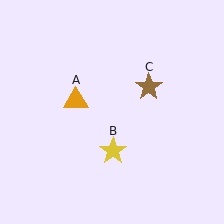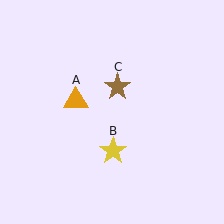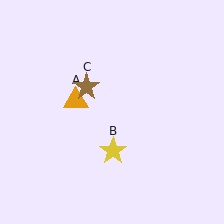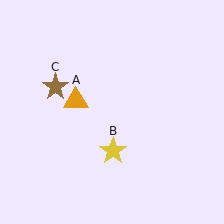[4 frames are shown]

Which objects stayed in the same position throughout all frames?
Orange triangle (object A) and yellow star (object B) remained stationary.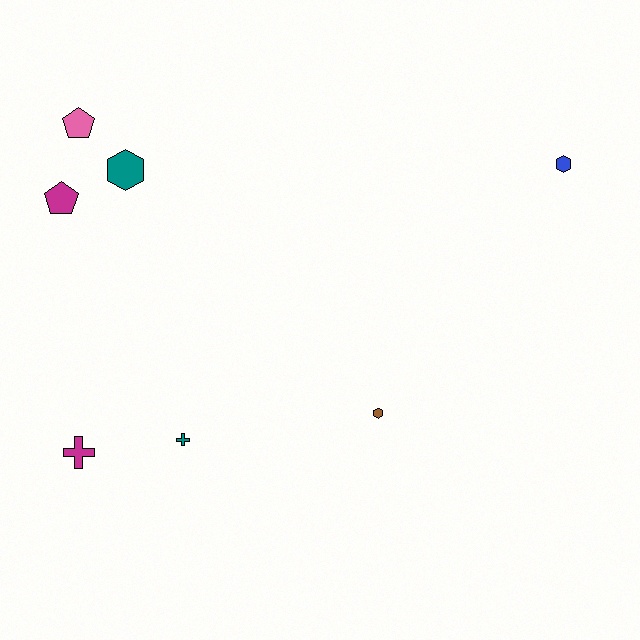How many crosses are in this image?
There are 2 crosses.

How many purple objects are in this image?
There are no purple objects.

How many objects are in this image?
There are 7 objects.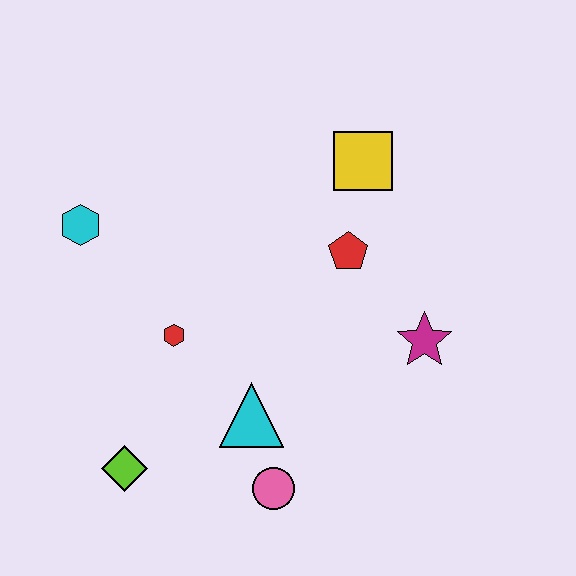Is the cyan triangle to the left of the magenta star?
Yes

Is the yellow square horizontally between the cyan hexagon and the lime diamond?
No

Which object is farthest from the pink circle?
The yellow square is farthest from the pink circle.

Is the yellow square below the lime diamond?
No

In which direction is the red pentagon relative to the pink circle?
The red pentagon is above the pink circle.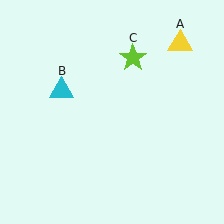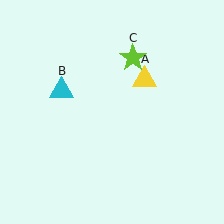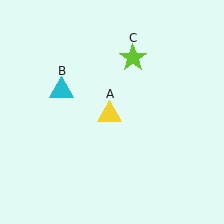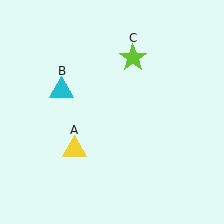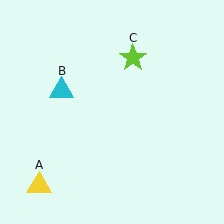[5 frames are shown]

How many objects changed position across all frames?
1 object changed position: yellow triangle (object A).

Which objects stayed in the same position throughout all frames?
Cyan triangle (object B) and lime star (object C) remained stationary.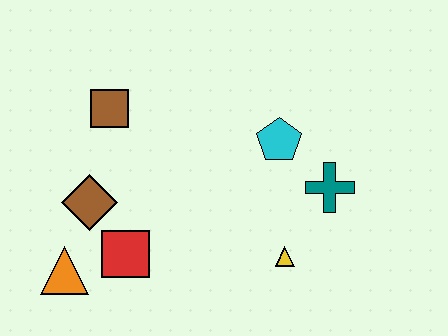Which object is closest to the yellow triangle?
The teal cross is closest to the yellow triangle.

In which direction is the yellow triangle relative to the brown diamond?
The yellow triangle is to the right of the brown diamond.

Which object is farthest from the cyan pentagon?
The orange triangle is farthest from the cyan pentagon.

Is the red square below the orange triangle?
No